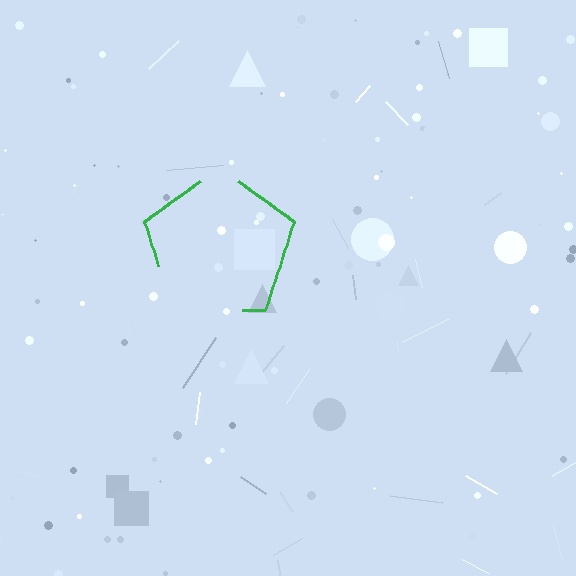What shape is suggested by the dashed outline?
The dashed outline suggests a pentagon.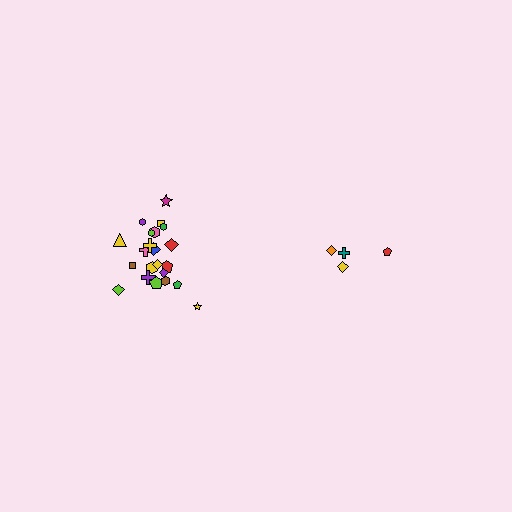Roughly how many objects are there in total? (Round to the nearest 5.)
Roughly 25 objects in total.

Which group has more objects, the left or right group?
The left group.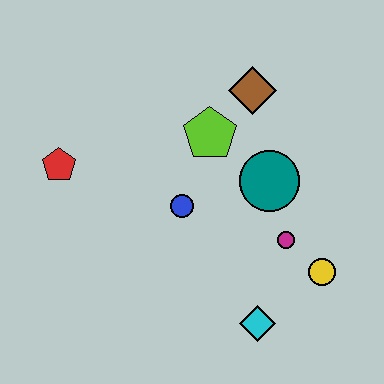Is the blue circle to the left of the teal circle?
Yes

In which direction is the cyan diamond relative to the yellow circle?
The cyan diamond is to the left of the yellow circle.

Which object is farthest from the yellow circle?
The red pentagon is farthest from the yellow circle.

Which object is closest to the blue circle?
The lime pentagon is closest to the blue circle.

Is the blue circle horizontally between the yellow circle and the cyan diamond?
No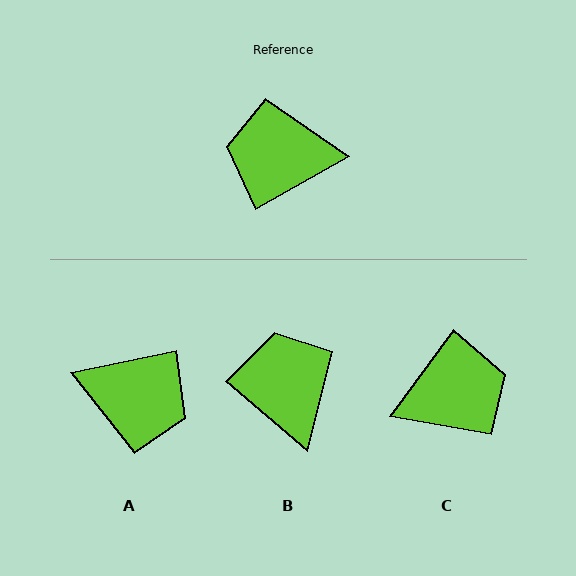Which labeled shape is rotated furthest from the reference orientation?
A, about 163 degrees away.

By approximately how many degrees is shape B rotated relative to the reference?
Approximately 70 degrees clockwise.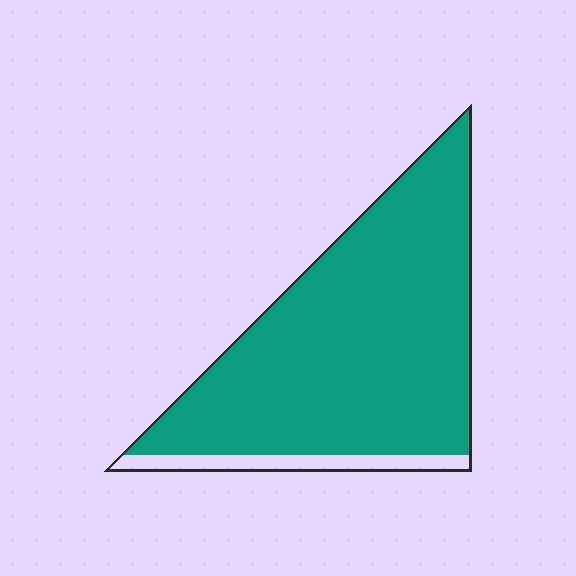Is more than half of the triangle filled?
Yes.